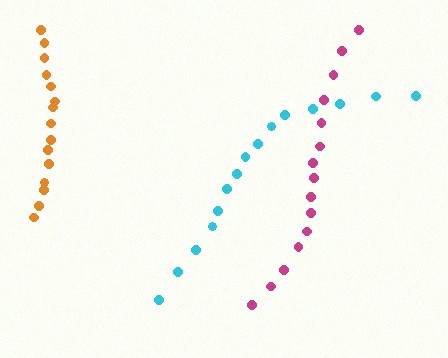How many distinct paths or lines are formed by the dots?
There are 3 distinct paths.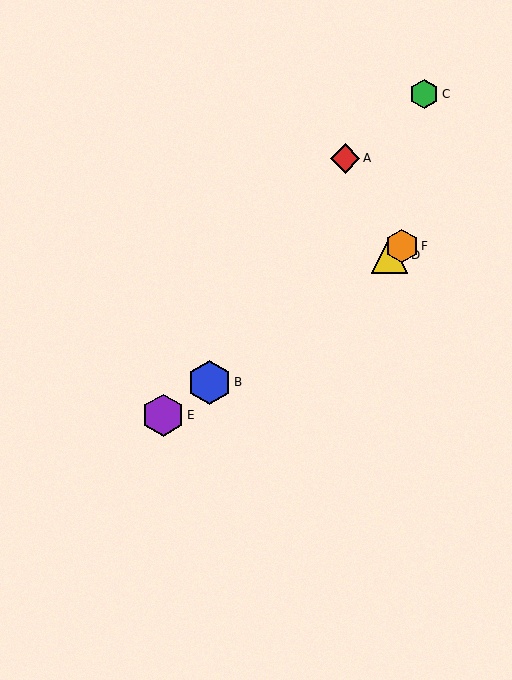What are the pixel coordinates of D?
Object D is at (390, 255).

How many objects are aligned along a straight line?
4 objects (B, D, E, F) are aligned along a straight line.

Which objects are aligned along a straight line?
Objects B, D, E, F are aligned along a straight line.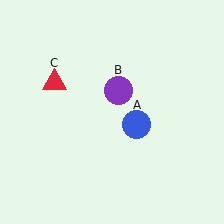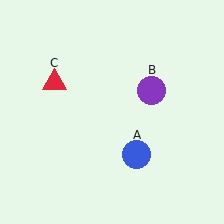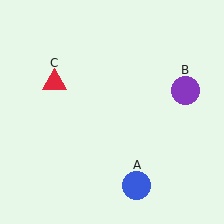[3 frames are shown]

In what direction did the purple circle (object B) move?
The purple circle (object B) moved right.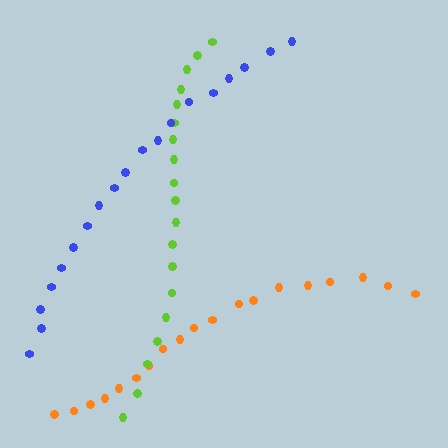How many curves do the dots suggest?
There are 3 distinct paths.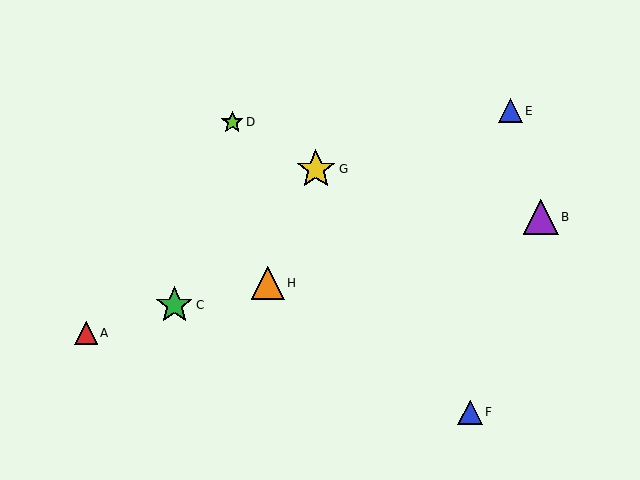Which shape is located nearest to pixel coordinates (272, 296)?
The orange triangle (labeled H) at (268, 283) is nearest to that location.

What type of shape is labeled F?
Shape F is a blue triangle.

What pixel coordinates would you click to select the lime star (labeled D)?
Click at (232, 122) to select the lime star D.